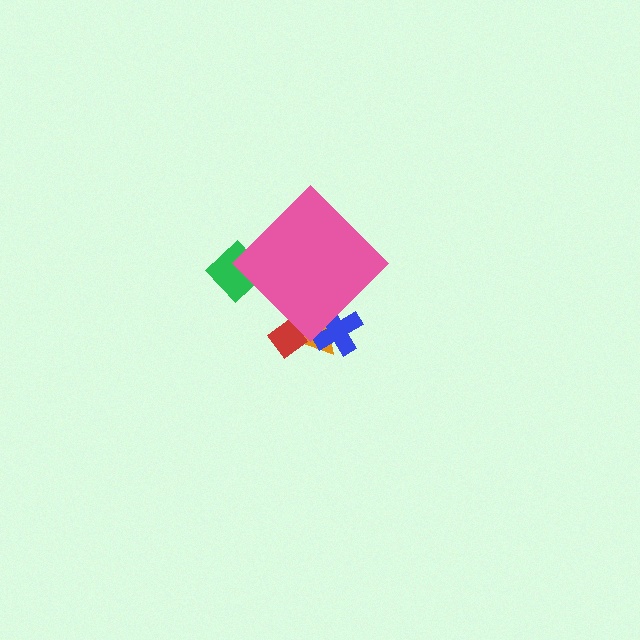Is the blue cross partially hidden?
Yes, the blue cross is partially hidden behind the pink diamond.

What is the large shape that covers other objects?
A pink diamond.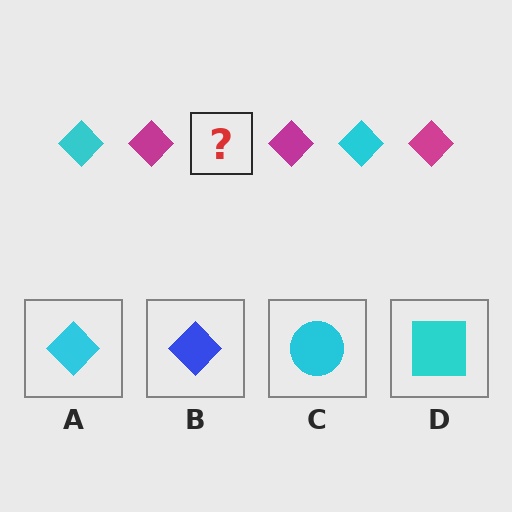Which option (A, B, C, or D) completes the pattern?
A.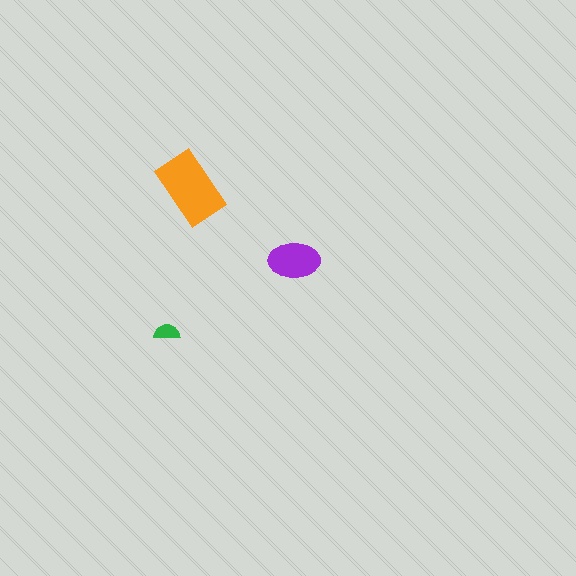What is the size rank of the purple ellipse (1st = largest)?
2nd.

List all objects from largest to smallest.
The orange rectangle, the purple ellipse, the green semicircle.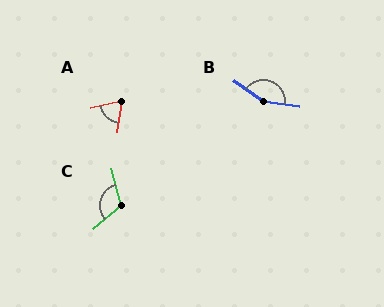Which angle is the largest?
B, at approximately 151 degrees.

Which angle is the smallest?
A, at approximately 68 degrees.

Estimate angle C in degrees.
Approximately 116 degrees.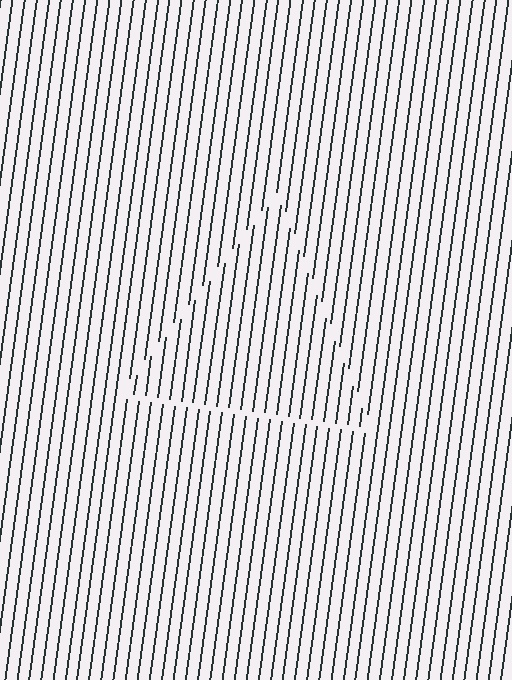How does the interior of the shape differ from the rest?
The interior of the shape contains the same grating, shifted by half a period — the contour is defined by the phase discontinuity where line-ends from the inner and outer gratings abut.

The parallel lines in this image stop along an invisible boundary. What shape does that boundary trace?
An illusory triangle. The interior of the shape contains the same grating, shifted by half a period — the contour is defined by the phase discontinuity where line-ends from the inner and outer gratings abut.